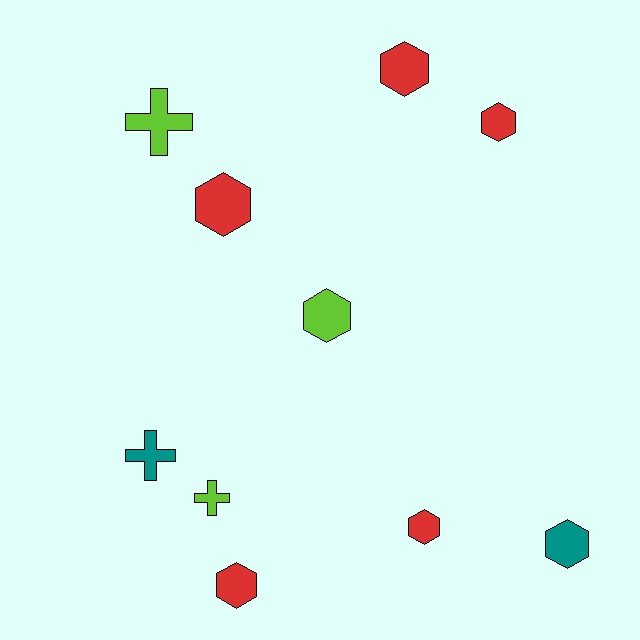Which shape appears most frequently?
Hexagon, with 7 objects.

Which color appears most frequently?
Red, with 5 objects.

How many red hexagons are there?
There are 5 red hexagons.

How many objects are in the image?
There are 10 objects.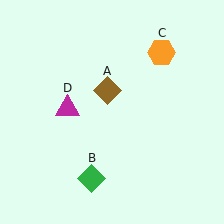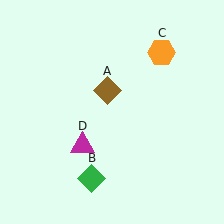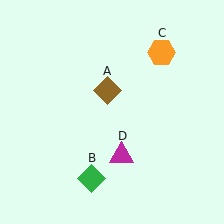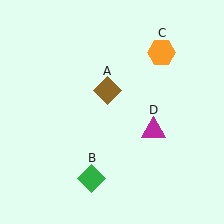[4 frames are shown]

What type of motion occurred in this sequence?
The magenta triangle (object D) rotated counterclockwise around the center of the scene.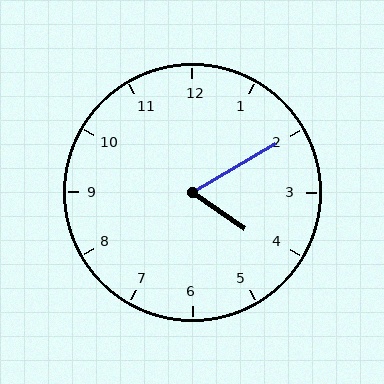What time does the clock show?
4:10.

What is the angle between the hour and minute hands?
Approximately 65 degrees.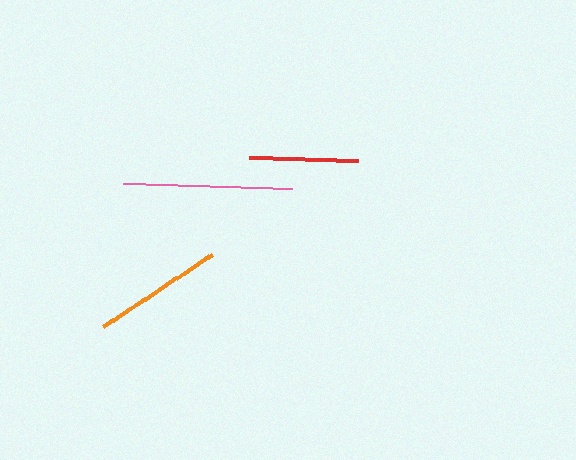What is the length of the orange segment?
The orange segment is approximately 131 pixels long.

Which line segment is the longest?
The pink line is the longest at approximately 169 pixels.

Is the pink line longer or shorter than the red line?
The pink line is longer than the red line.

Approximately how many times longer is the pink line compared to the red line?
The pink line is approximately 1.6 times the length of the red line.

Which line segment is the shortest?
The red line is the shortest at approximately 109 pixels.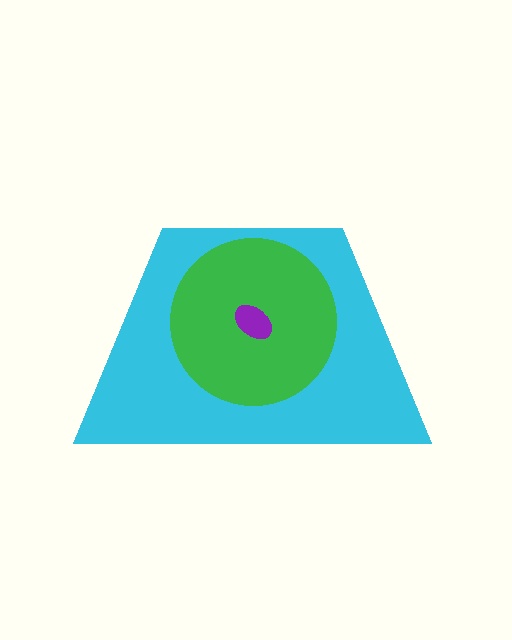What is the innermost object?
The purple ellipse.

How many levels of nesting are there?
3.